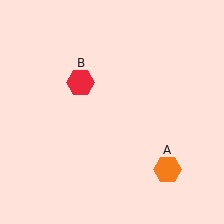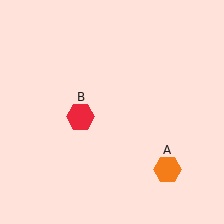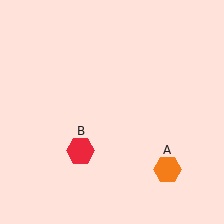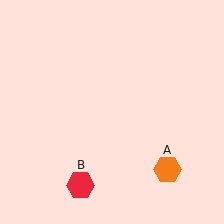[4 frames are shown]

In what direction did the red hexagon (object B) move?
The red hexagon (object B) moved down.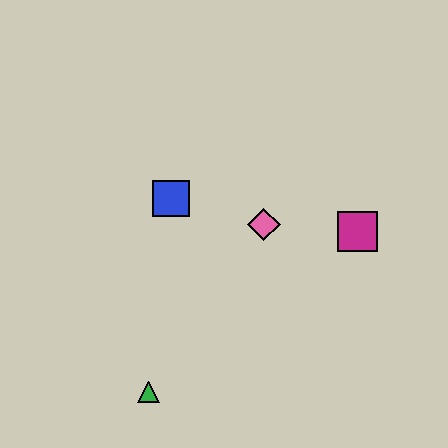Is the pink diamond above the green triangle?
Yes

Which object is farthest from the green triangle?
The magenta square is farthest from the green triangle.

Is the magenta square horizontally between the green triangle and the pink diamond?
No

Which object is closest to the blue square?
The pink diamond is closest to the blue square.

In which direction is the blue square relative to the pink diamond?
The blue square is to the left of the pink diamond.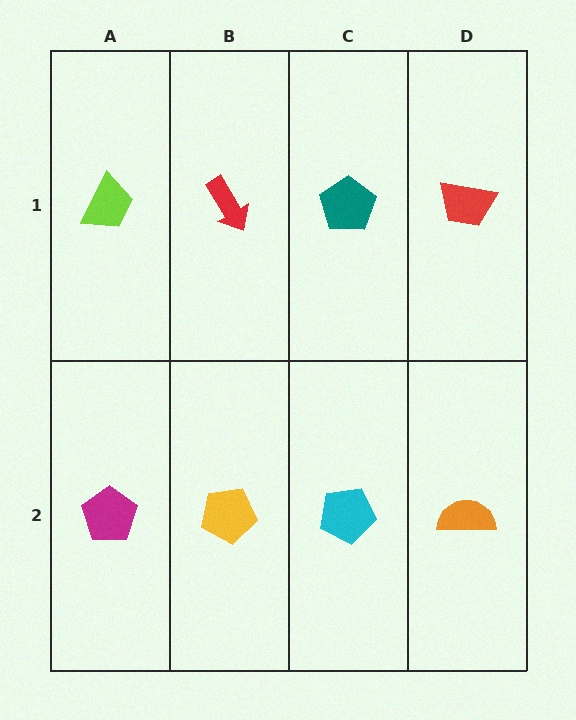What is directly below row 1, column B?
A yellow pentagon.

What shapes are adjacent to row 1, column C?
A cyan pentagon (row 2, column C), a red arrow (row 1, column B), a red trapezoid (row 1, column D).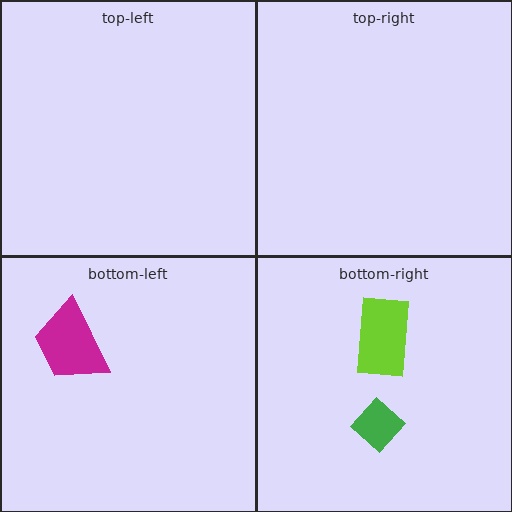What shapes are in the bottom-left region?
The magenta trapezoid.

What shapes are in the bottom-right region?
The lime rectangle, the green diamond.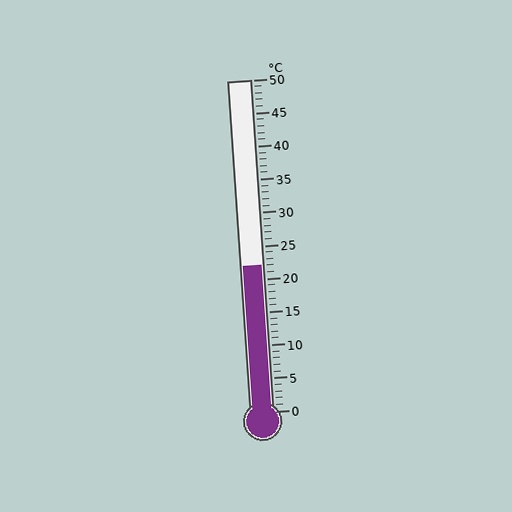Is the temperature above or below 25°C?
The temperature is below 25°C.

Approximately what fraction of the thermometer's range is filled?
The thermometer is filled to approximately 45% of its range.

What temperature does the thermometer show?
The thermometer shows approximately 22°C.